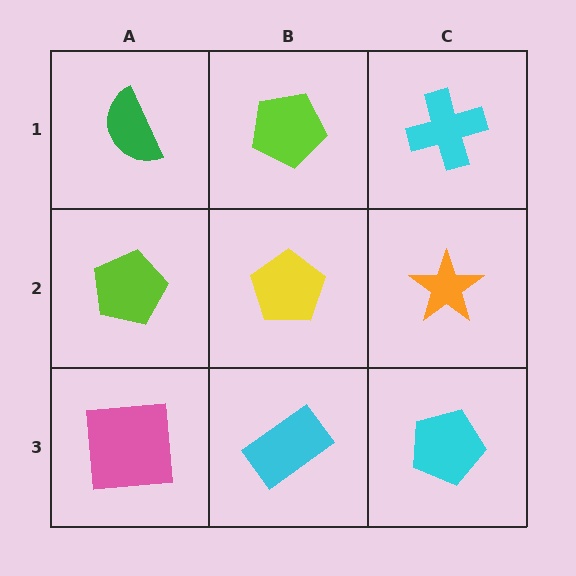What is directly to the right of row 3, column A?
A cyan rectangle.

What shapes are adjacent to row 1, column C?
An orange star (row 2, column C), a lime pentagon (row 1, column B).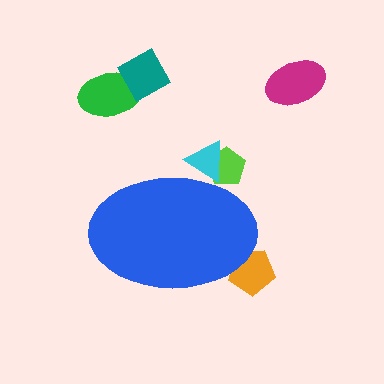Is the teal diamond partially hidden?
No, the teal diamond is fully visible.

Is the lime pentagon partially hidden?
Yes, the lime pentagon is partially hidden behind the blue ellipse.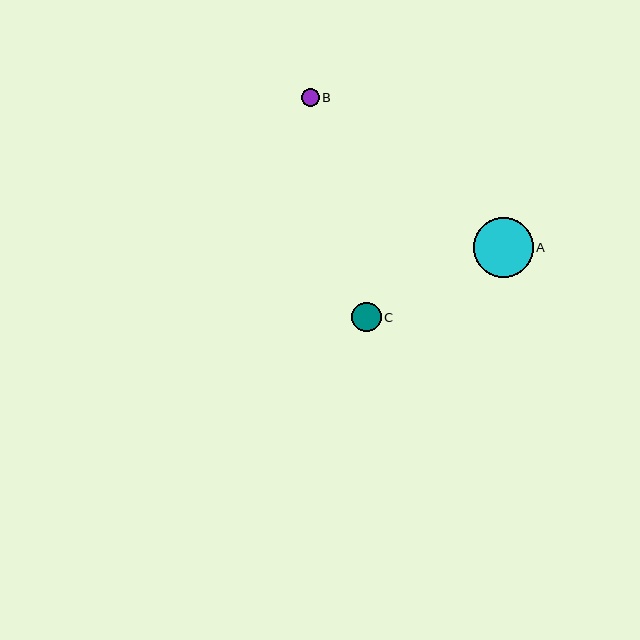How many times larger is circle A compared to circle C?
Circle A is approximately 2.1 times the size of circle C.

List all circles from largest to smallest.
From largest to smallest: A, C, B.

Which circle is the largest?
Circle A is the largest with a size of approximately 60 pixels.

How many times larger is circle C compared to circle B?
Circle C is approximately 1.6 times the size of circle B.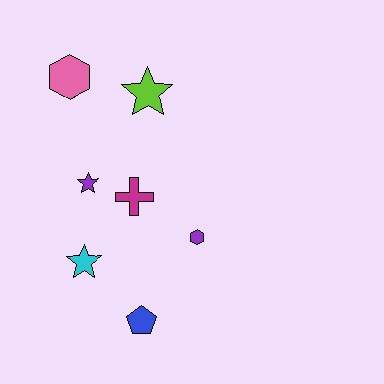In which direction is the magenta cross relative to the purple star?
The magenta cross is to the right of the purple star.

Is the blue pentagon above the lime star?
No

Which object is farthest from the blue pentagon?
The pink hexagon is farthest from the blue pentagon.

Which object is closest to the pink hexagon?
The lime star is closest to the pink hexagon.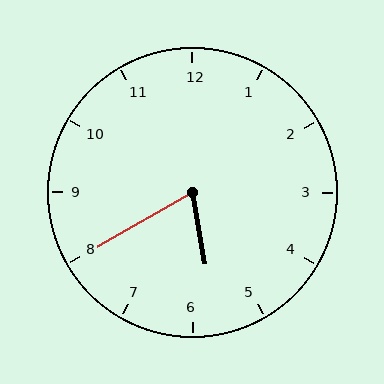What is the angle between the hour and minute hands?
Approximately 70 degrees.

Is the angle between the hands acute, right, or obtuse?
It is acute.